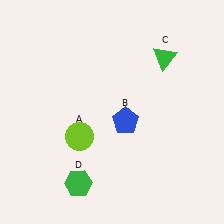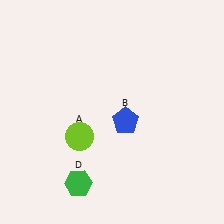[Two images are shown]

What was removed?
The green triangle (C) was removed in Image 2.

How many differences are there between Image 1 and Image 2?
There is 1 difference between the two images.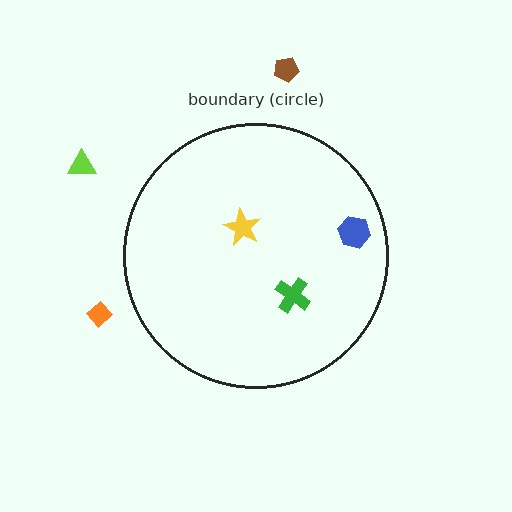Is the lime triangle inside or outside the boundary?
Outside.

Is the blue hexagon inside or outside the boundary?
Inside.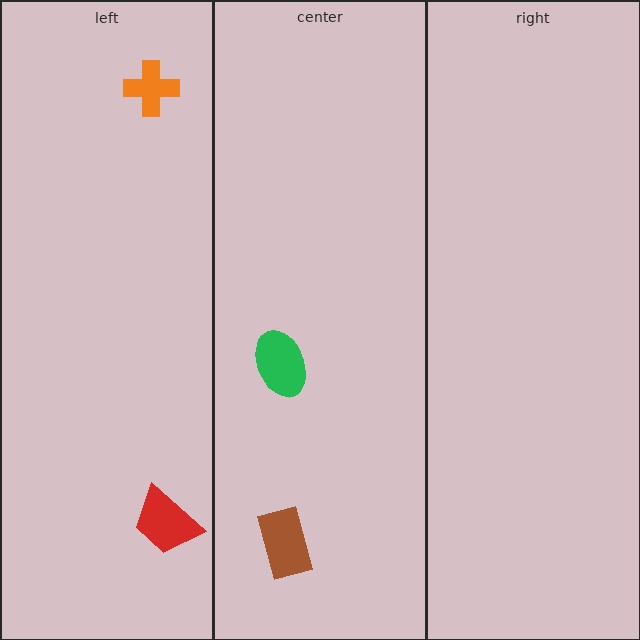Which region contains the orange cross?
The left region.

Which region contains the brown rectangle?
The center region.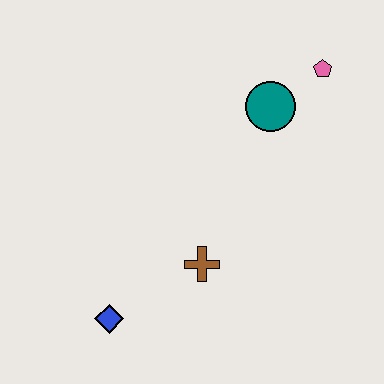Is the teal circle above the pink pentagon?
No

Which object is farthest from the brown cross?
The pink pentagon is farthest from the brown cross.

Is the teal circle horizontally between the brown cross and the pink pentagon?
Yes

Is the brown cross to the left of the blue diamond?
No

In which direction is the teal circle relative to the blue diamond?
The teal circle is above the blue diamond.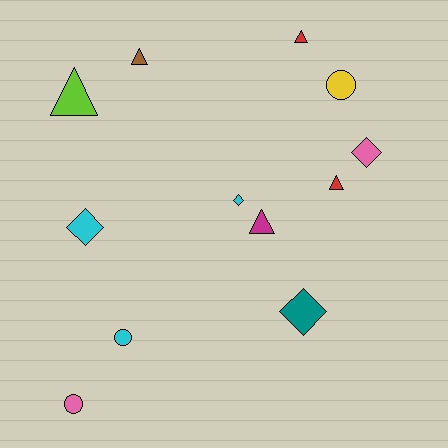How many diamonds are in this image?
There are 4 diamonds.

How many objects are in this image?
There are 12 objects.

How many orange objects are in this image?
There are no orange objects.